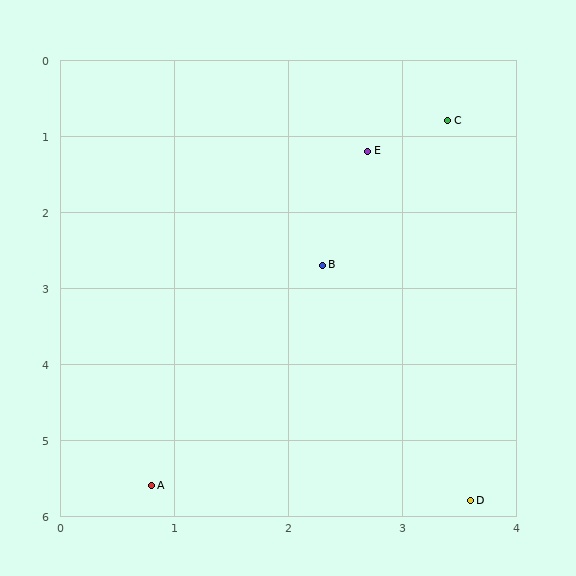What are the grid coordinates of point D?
Point D is at approximately (3.6, 5.8).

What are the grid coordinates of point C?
Point C is at approximately (3.4, 0.8).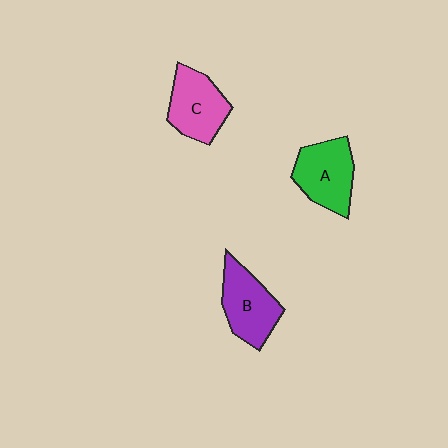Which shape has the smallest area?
Shape C (pink).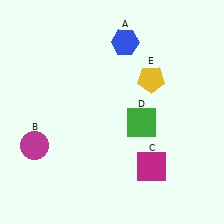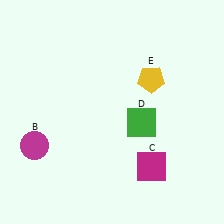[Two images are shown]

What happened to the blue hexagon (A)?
The blue hexagon (A) was removed in Image 2. It was in the top-right area of Image 1.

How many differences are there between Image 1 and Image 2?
There is 1 difference between the two images.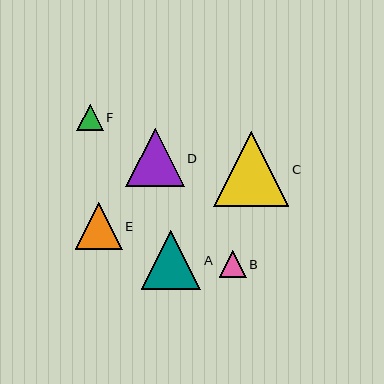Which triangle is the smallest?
Triangle F is the smallest with a size of approximately 26 pixels.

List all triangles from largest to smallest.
From largest to smallest: C, A, D, E, B, F.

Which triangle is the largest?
Triangle C is the largest with a size of approximately 75 pixels.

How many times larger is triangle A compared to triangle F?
Triangle A is approximately 2.3 times the size of triangle F.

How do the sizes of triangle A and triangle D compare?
Triangle A and triangle D are approximately the same size.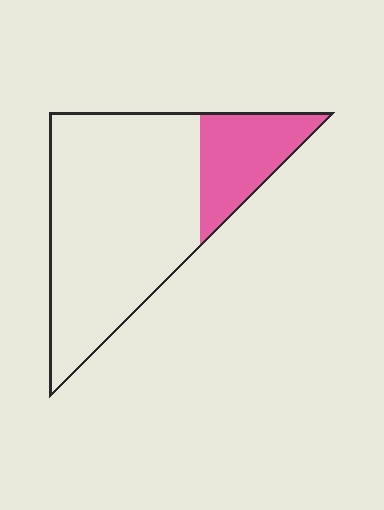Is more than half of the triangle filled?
No.